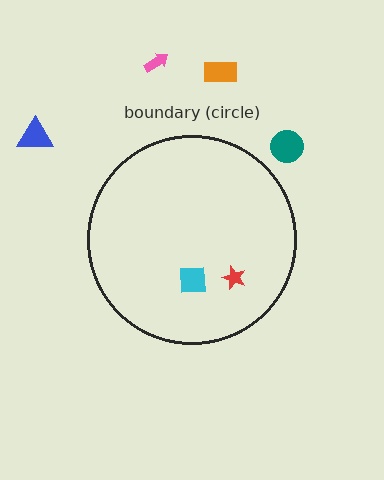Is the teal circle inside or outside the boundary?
Outside.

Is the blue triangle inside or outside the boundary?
Outside.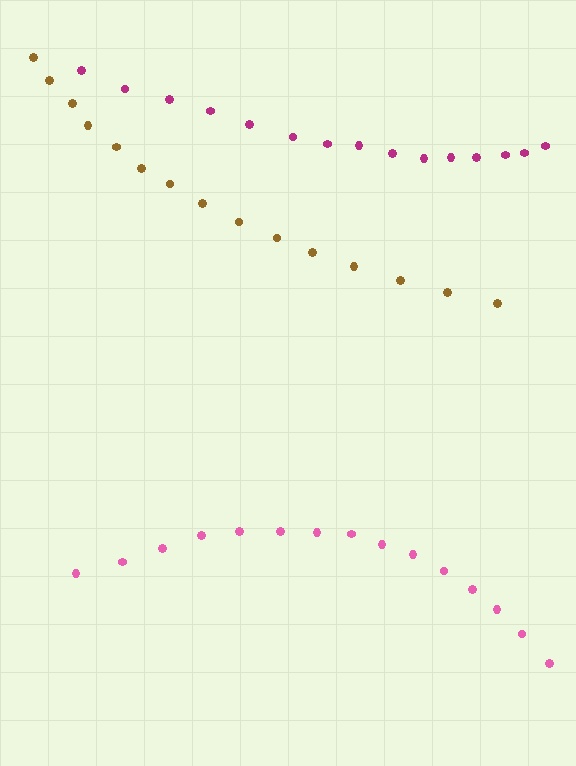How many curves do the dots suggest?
There are 3 distinct paths.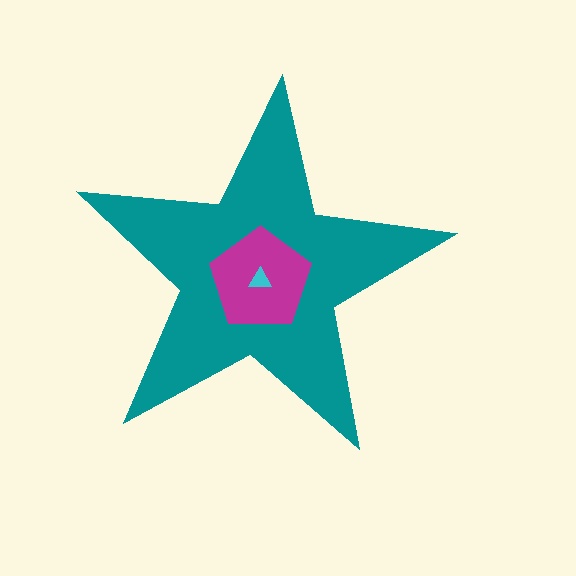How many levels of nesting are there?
3.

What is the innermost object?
The cyan triangle.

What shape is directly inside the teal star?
The magenta pentagon.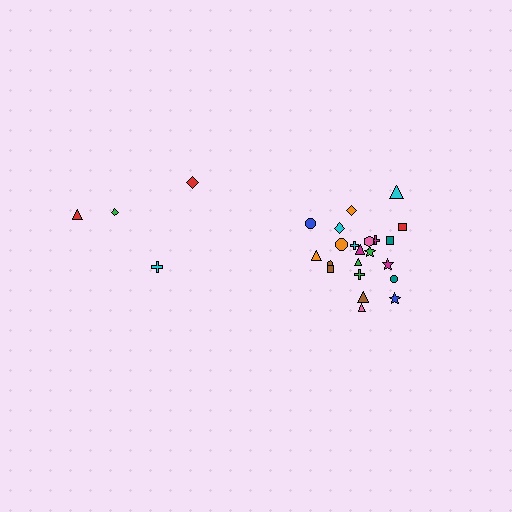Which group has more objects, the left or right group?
The right group.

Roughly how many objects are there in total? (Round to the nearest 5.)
Roughly 25 objects in total.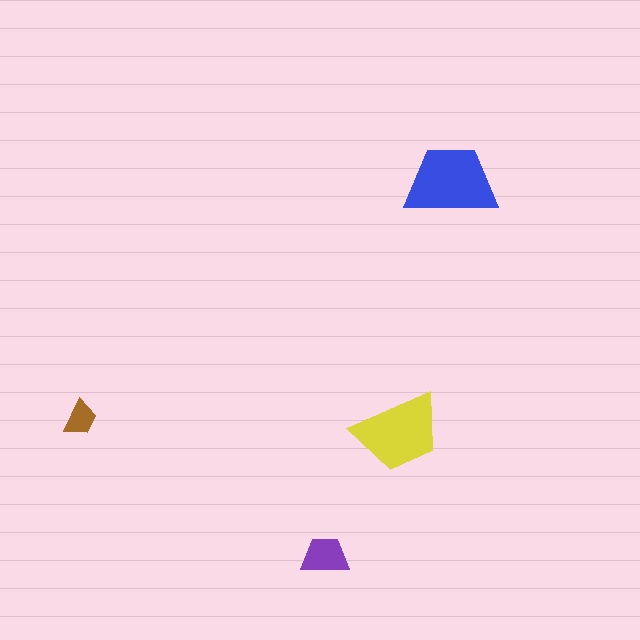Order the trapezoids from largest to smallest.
the blue one, the yellow one, the purple one, the brown one.